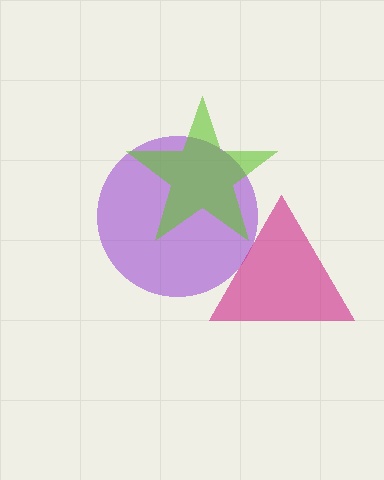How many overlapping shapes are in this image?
There are 3 overlapping shapes in the image.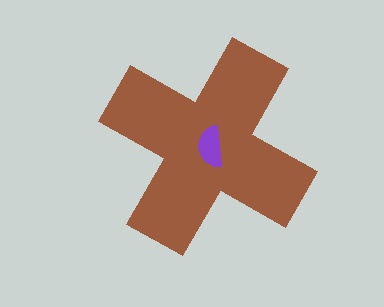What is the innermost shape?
The purple semicircle.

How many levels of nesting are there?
2.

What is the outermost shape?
The brown cross.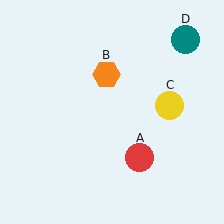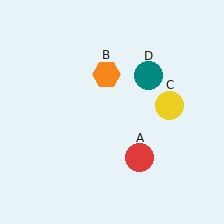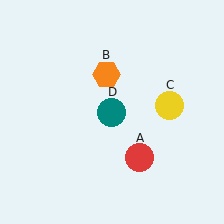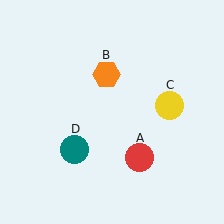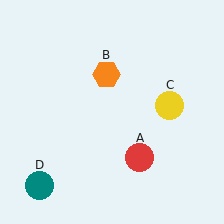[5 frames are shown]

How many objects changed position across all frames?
1 object changed position: teal circle (object D).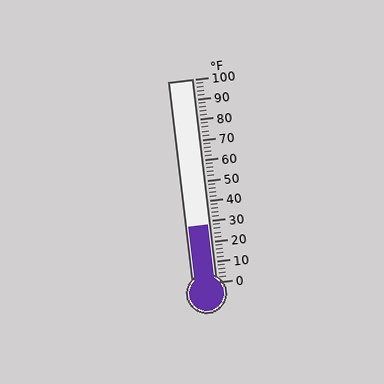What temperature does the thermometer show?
The thermometer shows approximately 28°F.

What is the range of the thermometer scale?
The thermometer scale ranges from 0°F to 100°F.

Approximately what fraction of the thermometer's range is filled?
The thermometer is filled to approximately 30% of its range.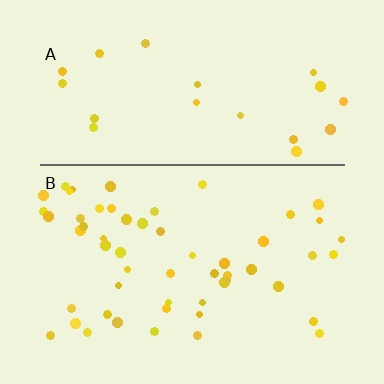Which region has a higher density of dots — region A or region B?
B (the bottom).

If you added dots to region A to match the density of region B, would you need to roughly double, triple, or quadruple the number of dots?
Approximately double.